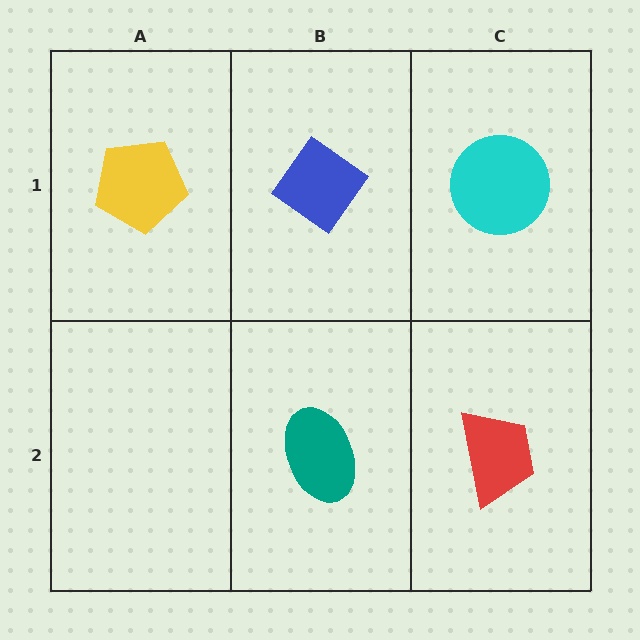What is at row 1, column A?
A yellow pentagon.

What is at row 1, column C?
A cyan circle.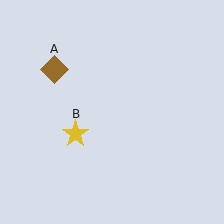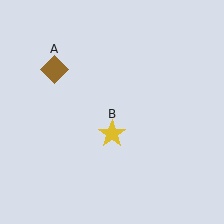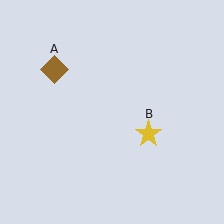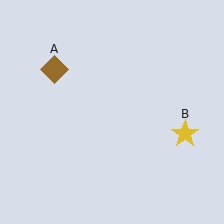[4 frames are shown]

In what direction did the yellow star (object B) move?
The yellow star (object B) moved right.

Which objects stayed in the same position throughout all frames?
Brown diamond (object A) remained stationary.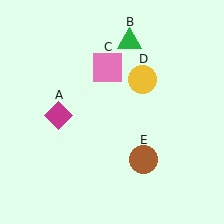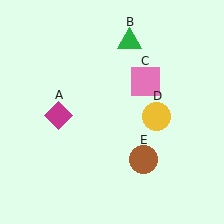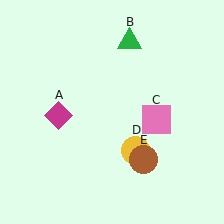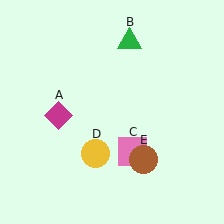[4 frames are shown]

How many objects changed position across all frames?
2 objects changed position: pink square (object C), yellow circle (object D).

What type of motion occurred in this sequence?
The pink square (object C), yellow circle (object D) rotated clockwise around the center of the scene.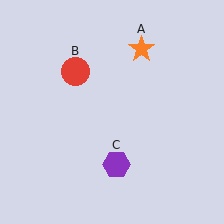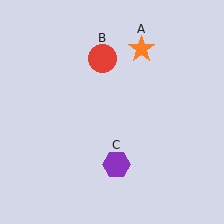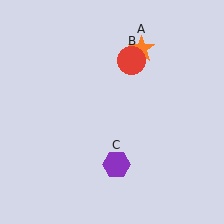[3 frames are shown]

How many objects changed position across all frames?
1 object changed position: red circle (object B).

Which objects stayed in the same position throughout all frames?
Orange star (object A) and purple hexagon (object C) remained stationary.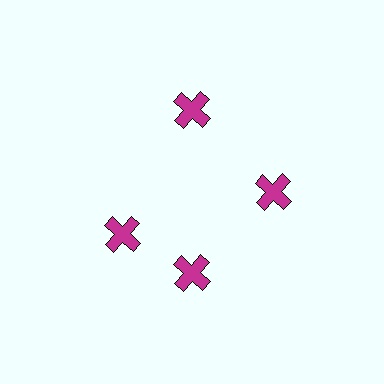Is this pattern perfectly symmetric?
No. The 4 magenta crosses are arranged in a ring, but one element near the 9 o'clock position is rotated out of alignment along the ring, breaking the 4-fold rotational symmetry.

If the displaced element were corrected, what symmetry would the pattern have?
It would have 4-fold rotational symmetry — the pattern would map onto itself every 90 degrees.